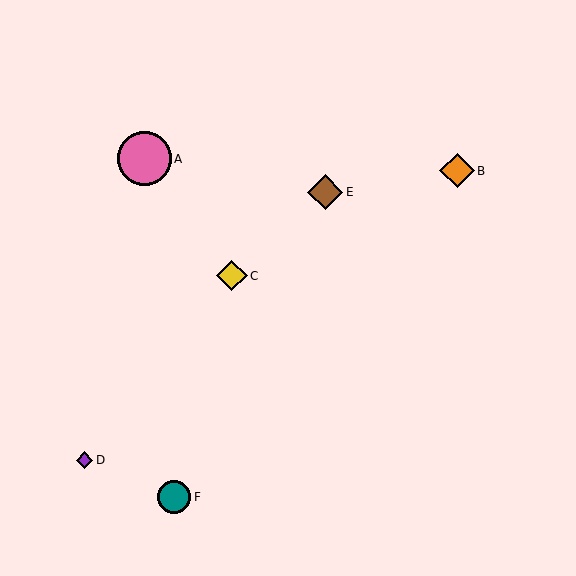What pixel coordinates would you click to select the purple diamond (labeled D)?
Click at (85, 460) to select the purple diamond D.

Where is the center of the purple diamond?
The center of the purple diamond is at (85, 460).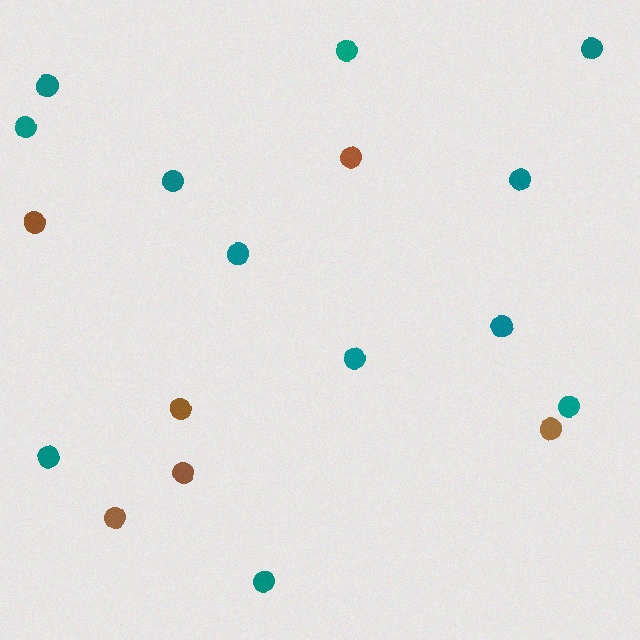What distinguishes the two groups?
There are 2 groups: one group of brown circles (6) and one group of teal circles (12).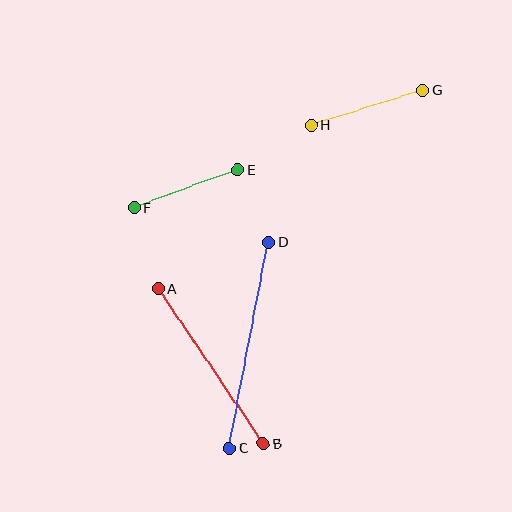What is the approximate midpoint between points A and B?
The midpoint is at approximately (211, 366) pixels.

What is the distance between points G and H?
The distance is approximately 117 pixels.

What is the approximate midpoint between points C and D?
The midpoint is at approximately (249, 345) pixels.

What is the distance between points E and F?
The distance is approximately 110 pixels.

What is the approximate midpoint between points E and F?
The midpoint is at approximately (186, 189) pixels.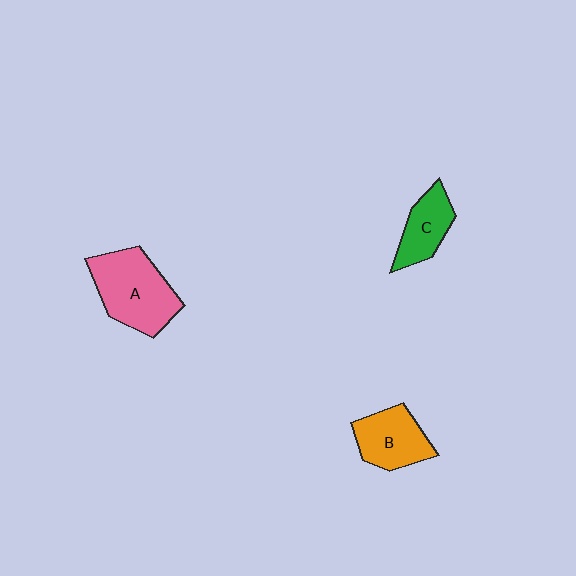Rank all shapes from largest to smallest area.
From largest to smallest: A (pink), B (orange), C (green).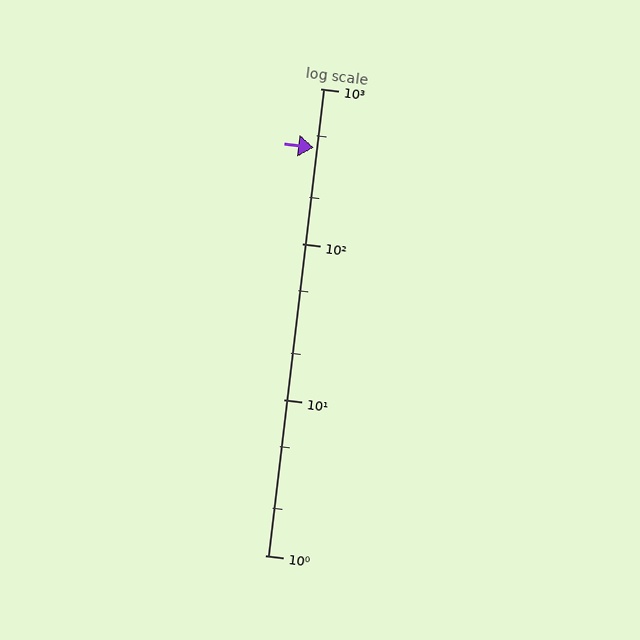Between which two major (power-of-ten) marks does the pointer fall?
The pointer is between 100 and 1000.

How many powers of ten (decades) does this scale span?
The scale spans 3 decades, from 1 to 1000.